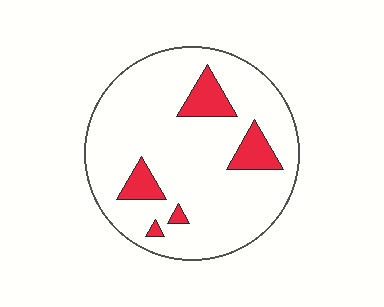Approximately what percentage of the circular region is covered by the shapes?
Approximately 15%.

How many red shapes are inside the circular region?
5.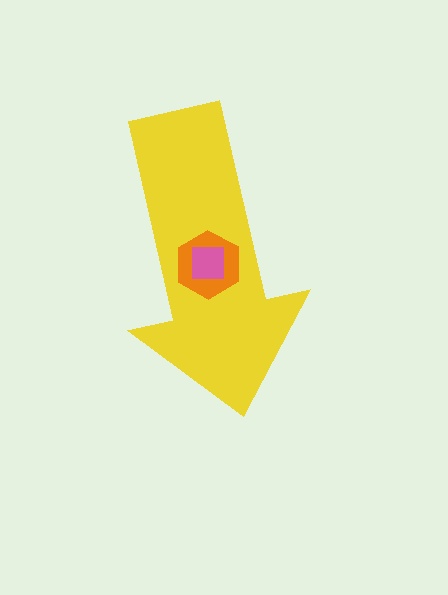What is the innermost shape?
The pink square.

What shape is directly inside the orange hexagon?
The pink square.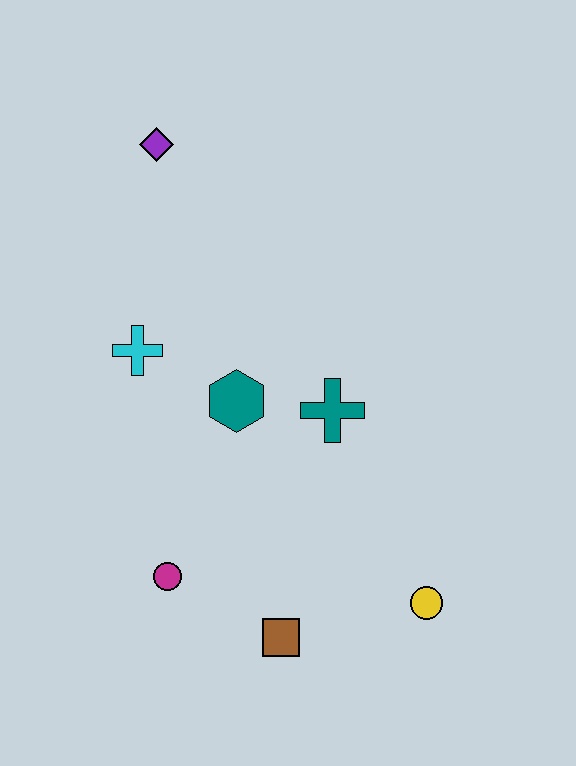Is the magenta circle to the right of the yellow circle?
No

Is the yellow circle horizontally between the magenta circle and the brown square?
No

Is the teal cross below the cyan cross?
Yes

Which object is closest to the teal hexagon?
The teal cross is closest to the teal hexagon.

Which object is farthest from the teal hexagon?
The yellow circle is farthest from the teal hexagon.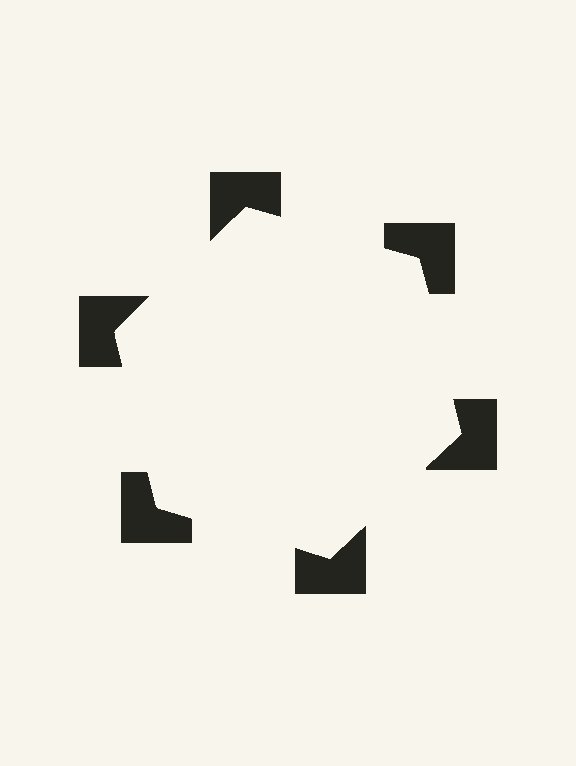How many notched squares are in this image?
There are 6 — one at each vertex of the illusory hexagon.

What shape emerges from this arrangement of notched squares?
An illusory hexagon — its edges are inferred from the aligned wedge cuts in the notched squares, not physically drawn.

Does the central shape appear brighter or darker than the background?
It typically appears slightly brighter than the background, even though no actual brightness change is drawn.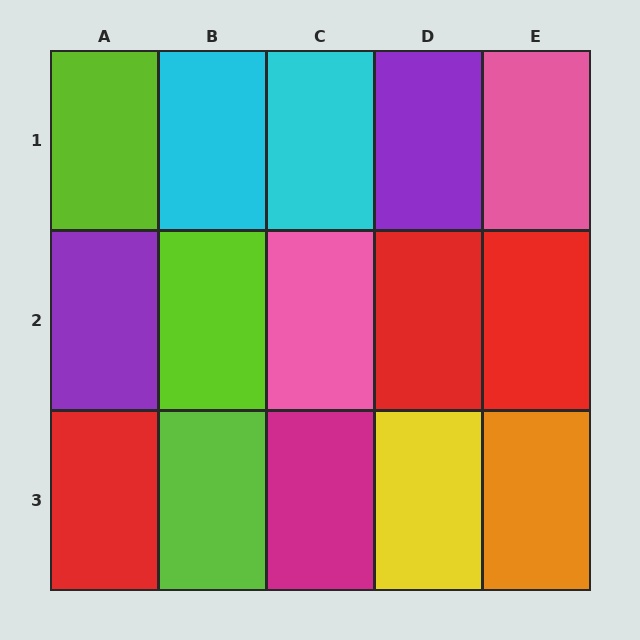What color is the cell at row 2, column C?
Pink.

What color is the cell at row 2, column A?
Purple.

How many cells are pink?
2 cells are pink.